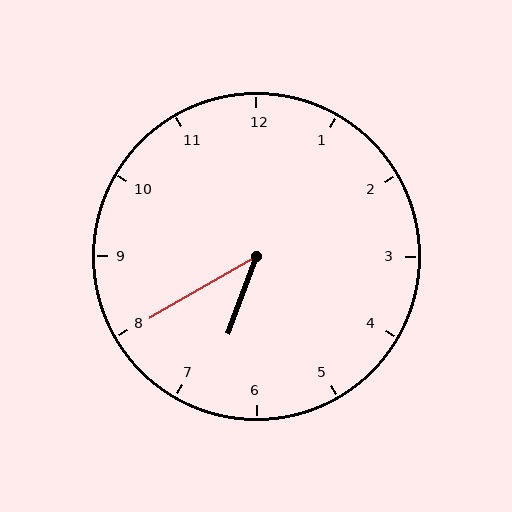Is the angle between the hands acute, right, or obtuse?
It is acute.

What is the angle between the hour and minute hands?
Approximately 40 degrees.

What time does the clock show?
6:40.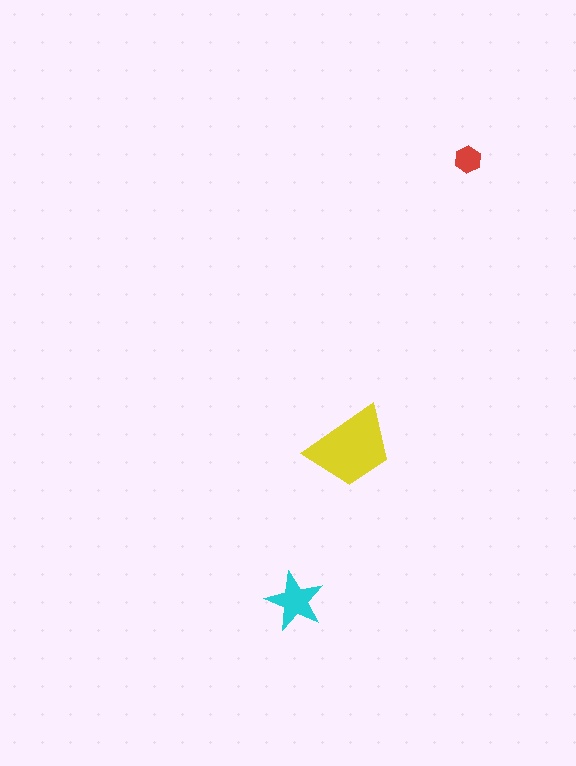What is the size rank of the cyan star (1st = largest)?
2nd.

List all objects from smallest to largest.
The red hexagon, the cyan star, the yellow trapezoid.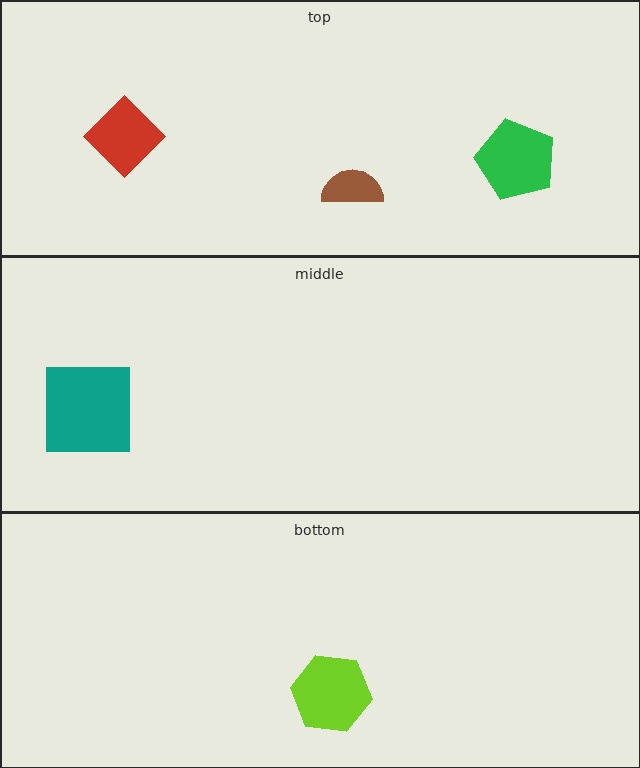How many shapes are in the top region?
3.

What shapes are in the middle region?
The teal square.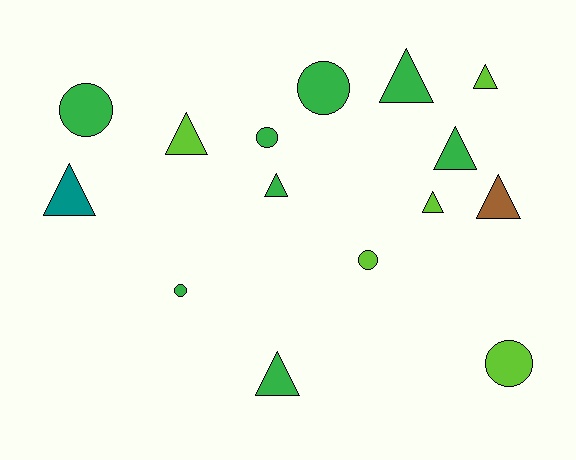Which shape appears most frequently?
Triangle, with 9 objects.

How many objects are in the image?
There are 15 objects.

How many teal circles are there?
There are no teal circles.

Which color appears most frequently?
Green, with 8 objects.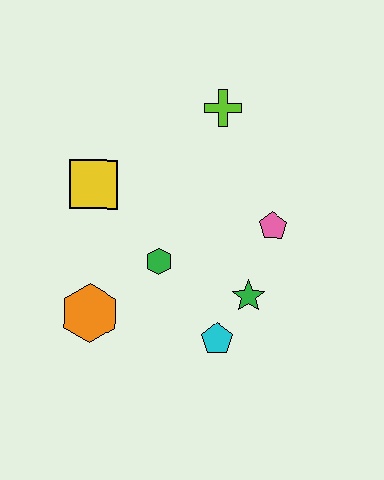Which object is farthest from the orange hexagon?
The lime cross is farthest from the orange hexagon.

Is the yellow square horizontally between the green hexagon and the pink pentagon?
No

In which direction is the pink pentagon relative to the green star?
The pink pentagon is above the green star.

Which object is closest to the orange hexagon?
The green hexagon is closest to the orange hexagon.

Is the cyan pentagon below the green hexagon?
Yes